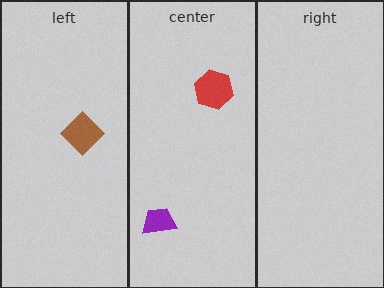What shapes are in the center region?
The purple trapezoid, the red hexagon.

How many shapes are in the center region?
2.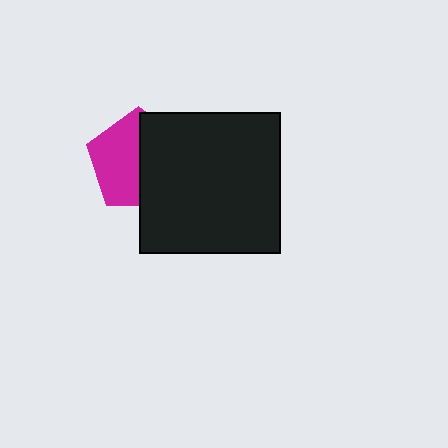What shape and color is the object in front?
The object in front is a black square.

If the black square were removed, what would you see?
You would see the complete magenta pentagon.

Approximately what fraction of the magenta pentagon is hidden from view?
Roughly 48% of the magenta pentagon is hidden behind the black square.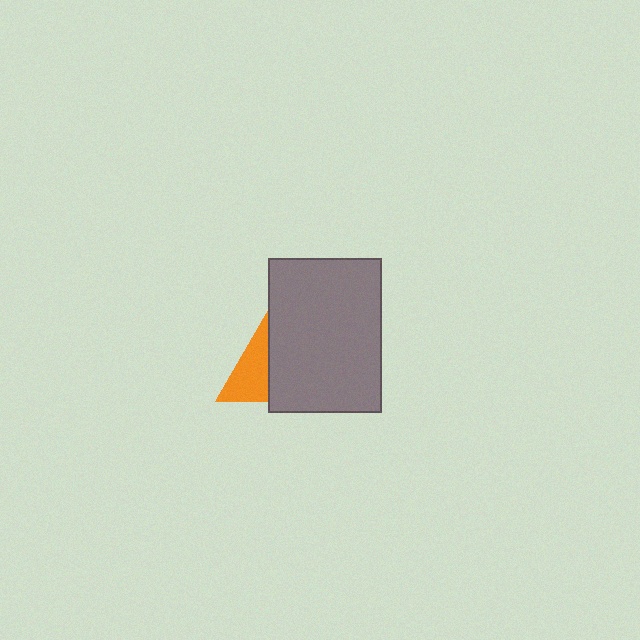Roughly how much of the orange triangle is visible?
A small part of it is visible (roughly 45%).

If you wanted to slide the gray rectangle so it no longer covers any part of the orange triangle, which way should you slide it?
Slide it right — that is the most direct way to separate the two shapes.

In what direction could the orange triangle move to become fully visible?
The orange triangle could move left. That would shift it out from behind the gray rectangle entirely.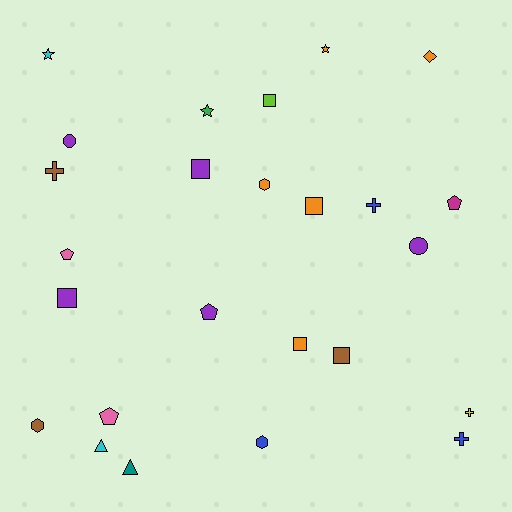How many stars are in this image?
There are 3 stars.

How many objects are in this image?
There are 25 objects.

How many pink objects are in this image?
There are 2 pink objects.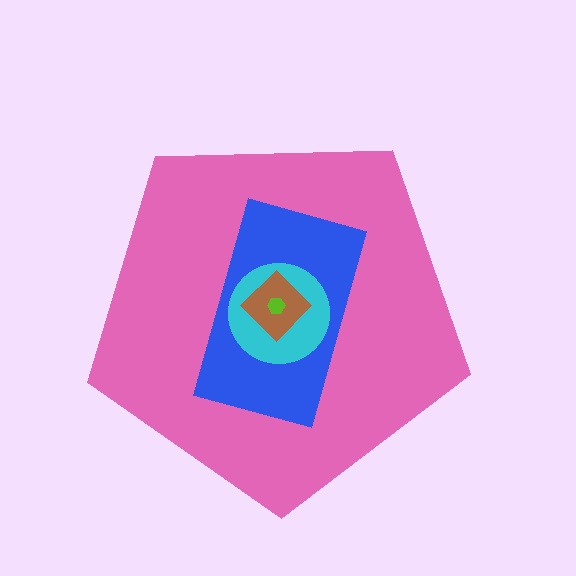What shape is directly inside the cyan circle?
The brown diamond.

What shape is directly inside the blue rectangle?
The cyan circle.